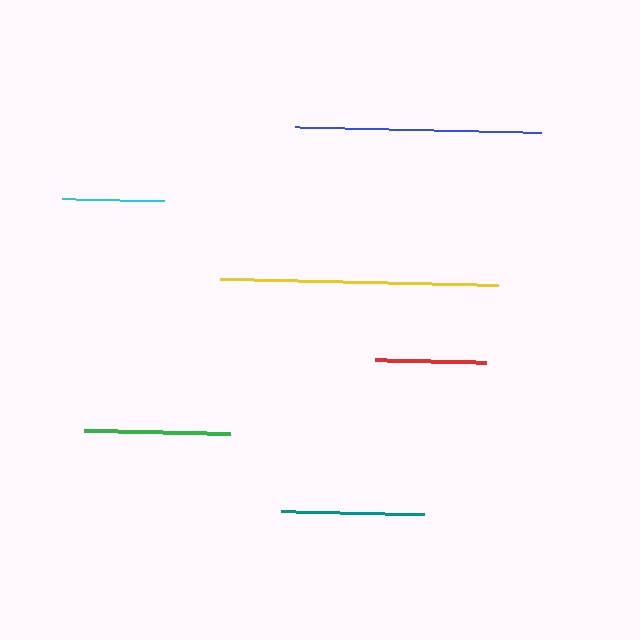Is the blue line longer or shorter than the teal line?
The blue line is longer than the teal line.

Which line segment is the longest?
The yellow line is the longest at approximately 278 pixels.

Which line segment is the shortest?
The cyan line is the shortest at approximately 102 pixels.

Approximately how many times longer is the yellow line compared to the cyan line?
The yellow line is approximately 2.7 times the length of the cyan line.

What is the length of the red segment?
The red segment is approximately 110 pixels long.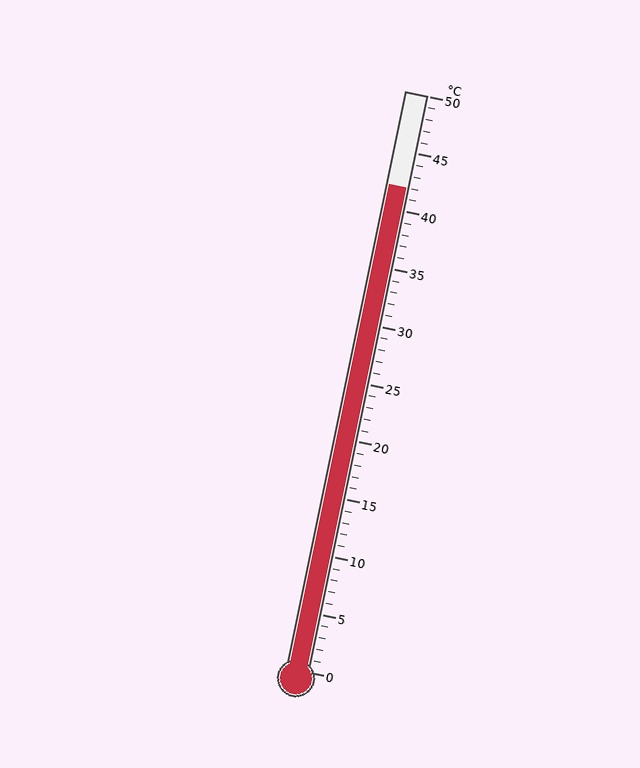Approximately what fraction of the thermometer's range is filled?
The thermometer is filled to approximately 85% of its range.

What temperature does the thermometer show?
The thermometer shows approximately 42°C.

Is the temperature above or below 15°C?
The temperature is above 15°C.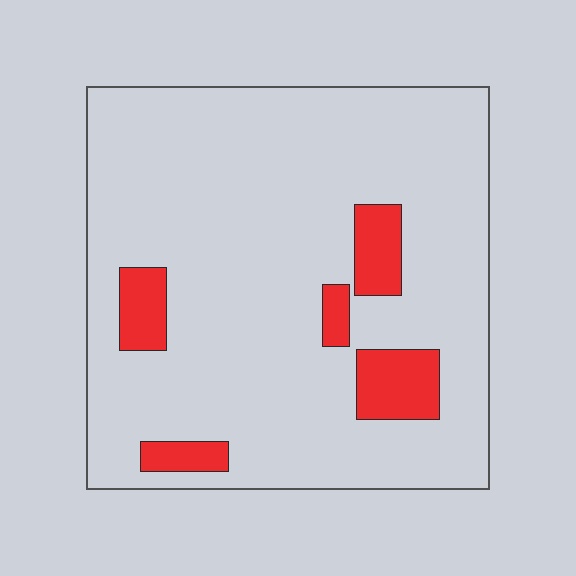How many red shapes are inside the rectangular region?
5.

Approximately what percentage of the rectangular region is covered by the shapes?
Approximately 10%.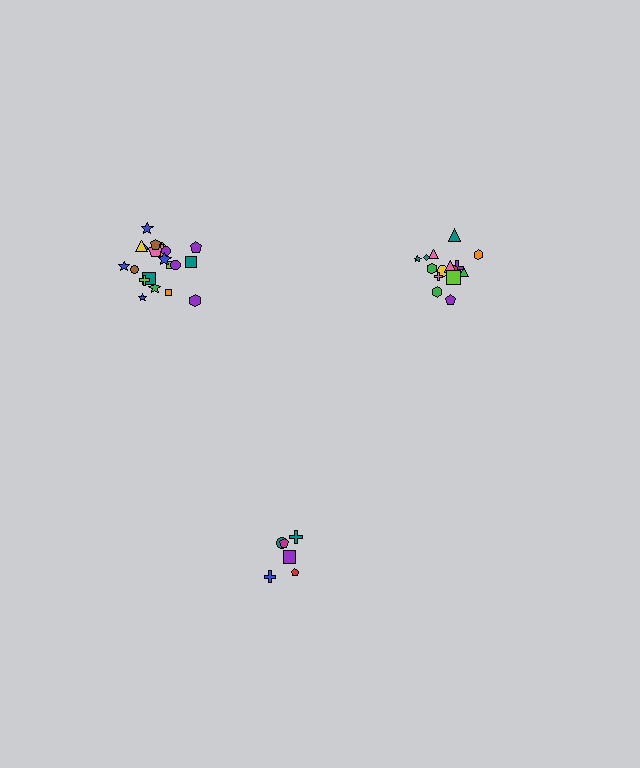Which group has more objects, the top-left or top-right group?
The top-left group.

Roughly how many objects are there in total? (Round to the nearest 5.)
Roughly 45 objects in total.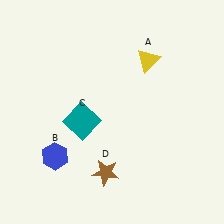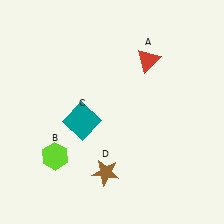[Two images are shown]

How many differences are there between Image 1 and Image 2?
There are 2 differences between the two images.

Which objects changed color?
A changed from yellow to red. B changed from blue to lime.